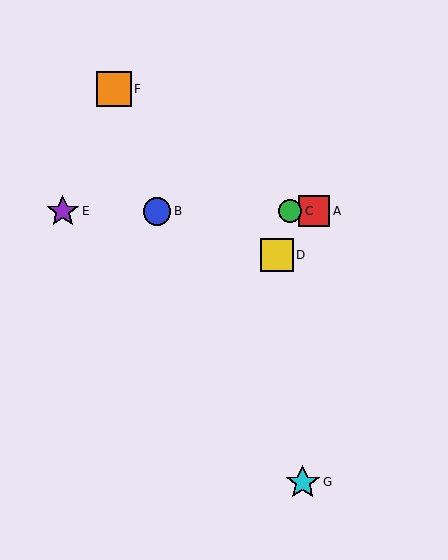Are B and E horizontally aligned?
Yes, both are at y≈211.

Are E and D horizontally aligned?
No, E is at y≈211 and D is at y≈255.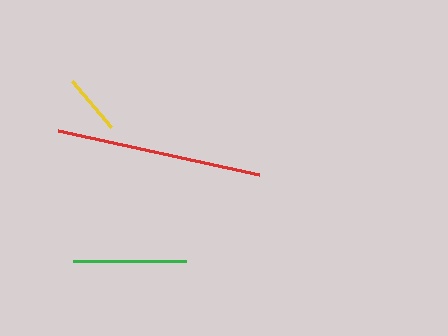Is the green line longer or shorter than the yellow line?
The green line is longer than the yellow line.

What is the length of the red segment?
The red segment is approximately 205 pixels long.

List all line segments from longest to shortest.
From longest to shortest: red, green, yellow.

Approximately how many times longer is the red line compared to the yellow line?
The red line is approximately 3.4 times the length of the yellow line.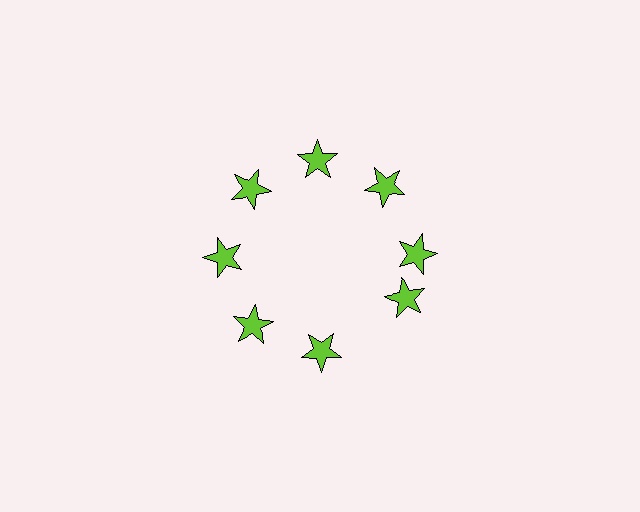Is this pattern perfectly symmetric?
No. The 8 lime stars are arranged in a ring, but one element near the 4 o'clock position is rotated out of alignment along the ring, breaking the 8-fold rotational symmetry.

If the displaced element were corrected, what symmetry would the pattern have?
It would have 8-fold rotational symmetry — the pattern would map onto itself every 45 degrees.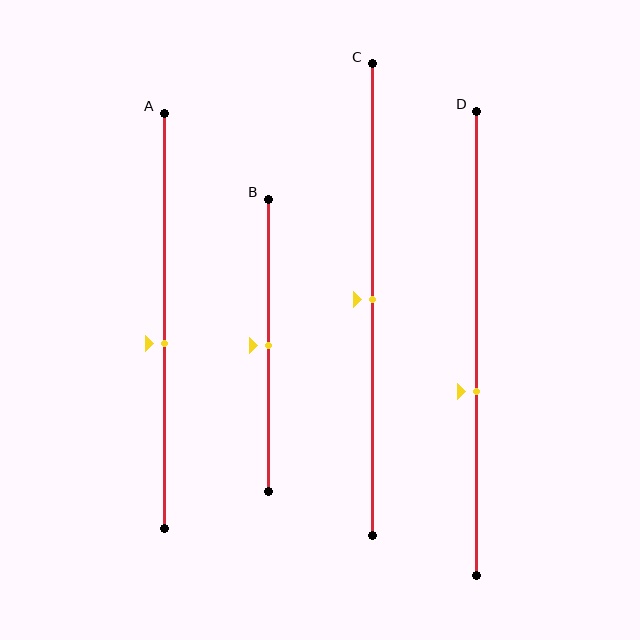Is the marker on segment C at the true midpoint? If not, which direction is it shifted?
Yes, the marker on segment C is at the true midpoint.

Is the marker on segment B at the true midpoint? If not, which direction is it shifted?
Yes, the marker on segment B is at the true midpoint.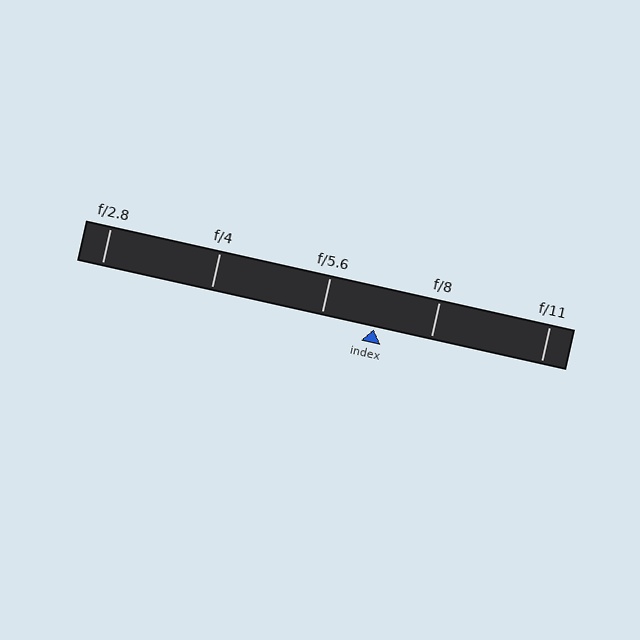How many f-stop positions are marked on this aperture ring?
There are 5 f-stop positions marked.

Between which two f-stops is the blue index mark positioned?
The index mark is between f/5.6 and f/8.